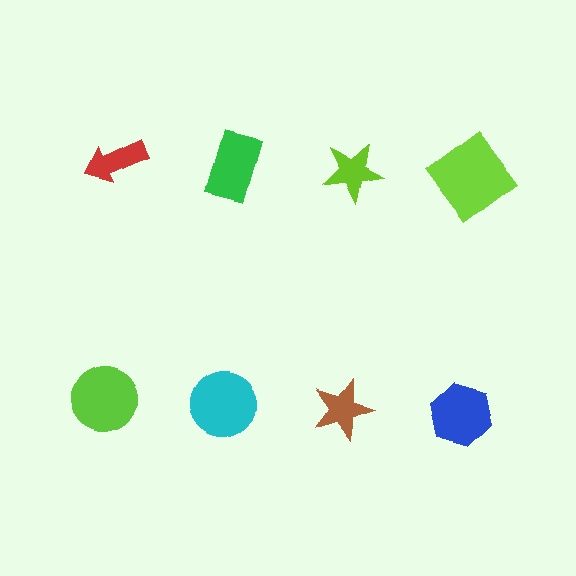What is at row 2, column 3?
A brown star.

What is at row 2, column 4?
A blue hexagon.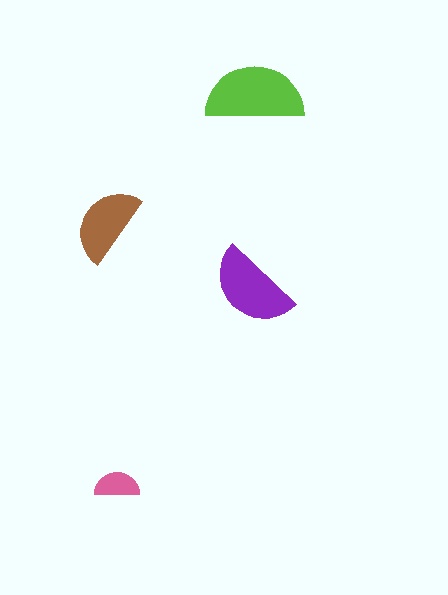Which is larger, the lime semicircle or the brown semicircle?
The lime one.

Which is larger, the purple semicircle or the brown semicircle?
The purple one.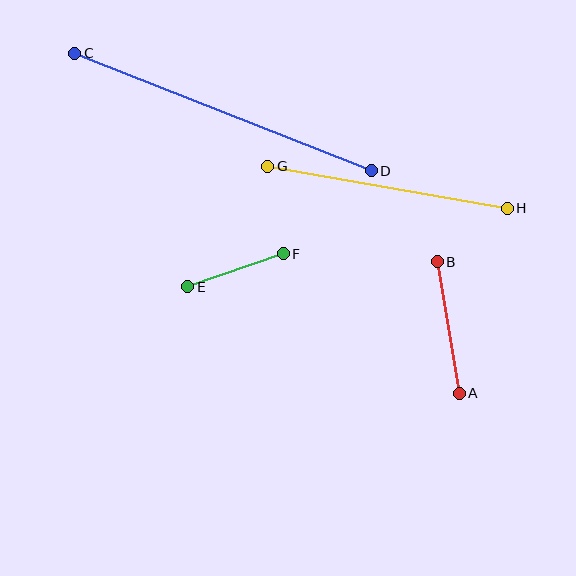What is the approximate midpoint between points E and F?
The midpoint is at approximately (236, 270) pixels.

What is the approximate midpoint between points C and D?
The midpoint is at approximately (223, 112) pixels.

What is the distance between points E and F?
The distance is approximately 101 pixels.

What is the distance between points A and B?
The distance is approximately 133 pixels.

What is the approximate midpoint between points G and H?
The midpoint is at approximately (388, 187) pixels.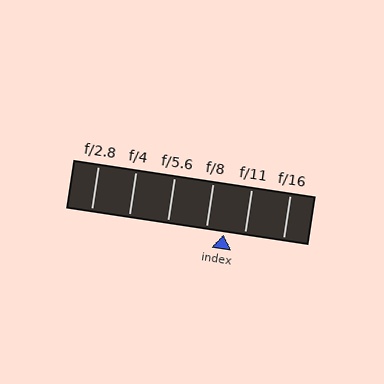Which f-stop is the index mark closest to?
The index mark is closest to f/8.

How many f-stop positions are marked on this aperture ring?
There are 6 f-stop positions marked.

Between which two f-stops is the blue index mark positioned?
The index mark is between f/8 and f/11.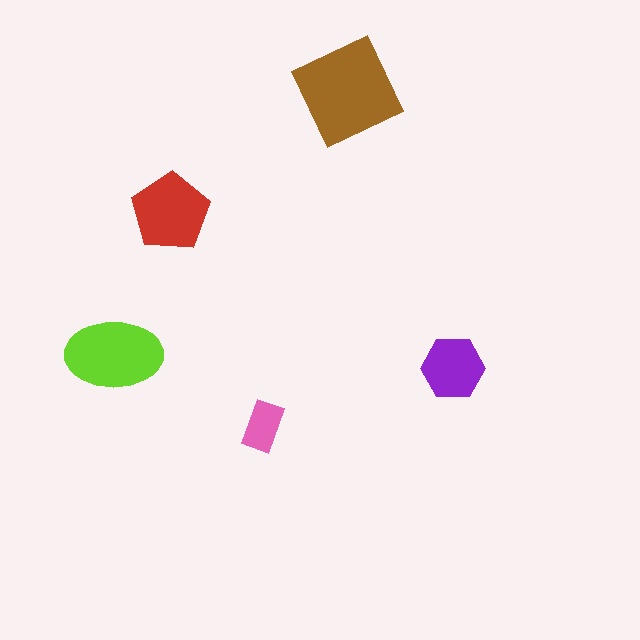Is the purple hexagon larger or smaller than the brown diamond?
Smaller.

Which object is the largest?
The brown diamond.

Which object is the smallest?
The pink rectangle.